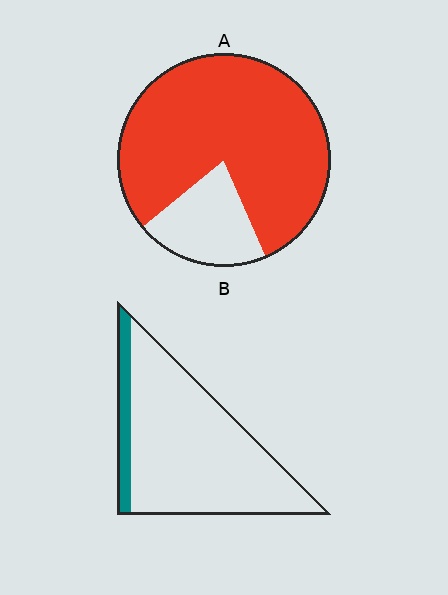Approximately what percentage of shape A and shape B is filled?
A is approximately 80% and B is approximately 15%.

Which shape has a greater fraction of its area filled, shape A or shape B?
Shape A.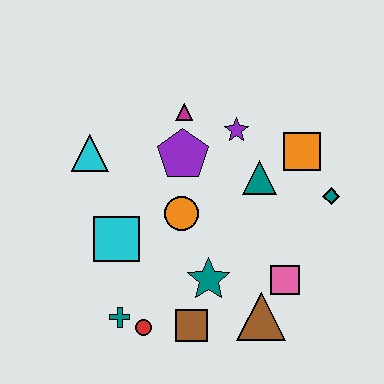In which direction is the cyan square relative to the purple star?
The cyan square is to the left of the purple star.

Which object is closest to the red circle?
The teal cross is closest to the red circle.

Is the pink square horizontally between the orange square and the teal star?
Yes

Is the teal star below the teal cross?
No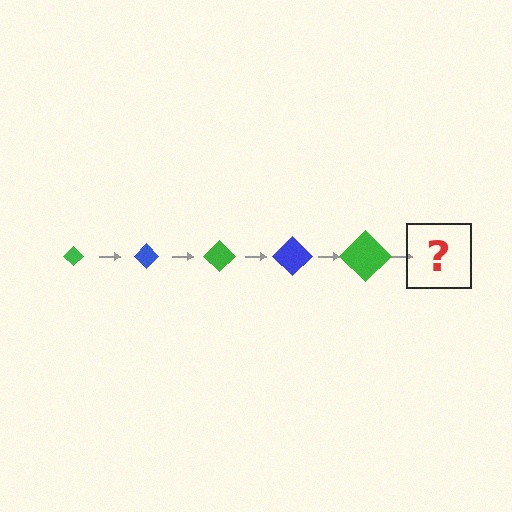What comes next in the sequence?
The next element should be a blue diamond, larger than the previous one.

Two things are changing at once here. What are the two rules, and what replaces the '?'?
The two rules are that the diamond grows larger each step and the color cycles through green and blue. The '?' should be a blue diamond, larger than the previous one.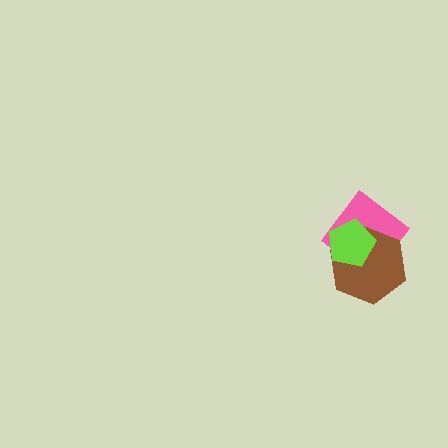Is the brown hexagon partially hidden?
Yes, it is partially covered by another shape.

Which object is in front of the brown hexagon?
The lime pentagon is in front of the brown hexagon.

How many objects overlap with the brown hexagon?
2 objects overlap with the brown hexagon.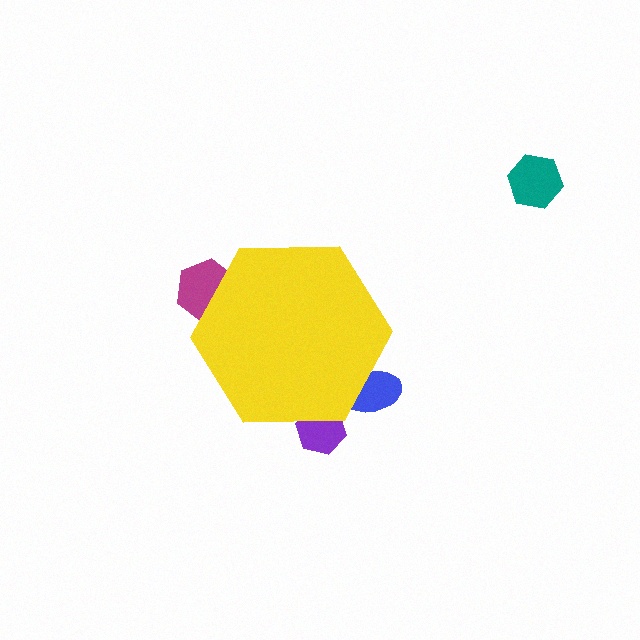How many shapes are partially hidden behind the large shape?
3 shapes are partially hidden.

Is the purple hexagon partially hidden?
Yes, the purple hexagon is partially hidden behind the yellow hexagon.